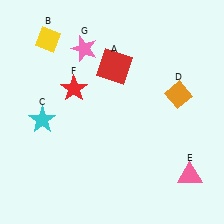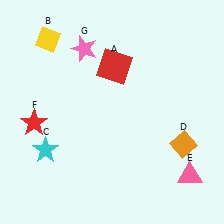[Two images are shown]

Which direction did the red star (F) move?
The red star (F) moved left.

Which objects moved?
The objects that moved are: the cyan star (C), the orange diamond (D), the red star (F).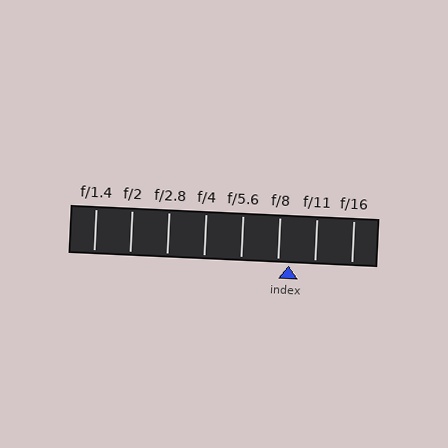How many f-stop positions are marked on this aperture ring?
There are 8 f-stop positions marked.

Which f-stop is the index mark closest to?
The index mark is closest to f/8.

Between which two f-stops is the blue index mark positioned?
The index mark is between f/8 and f/11.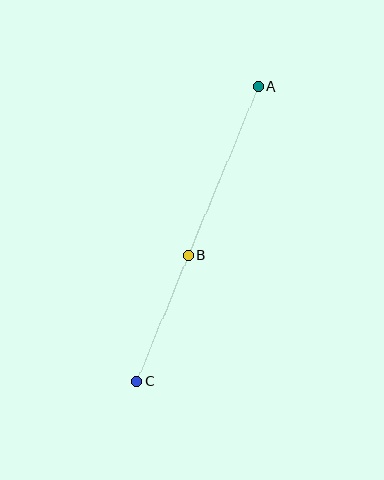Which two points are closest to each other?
Points B and C are closest to each other.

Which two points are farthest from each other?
Points A and C are farthest from each other.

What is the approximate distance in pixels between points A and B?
The distance between A and B is approximately 183 pixels.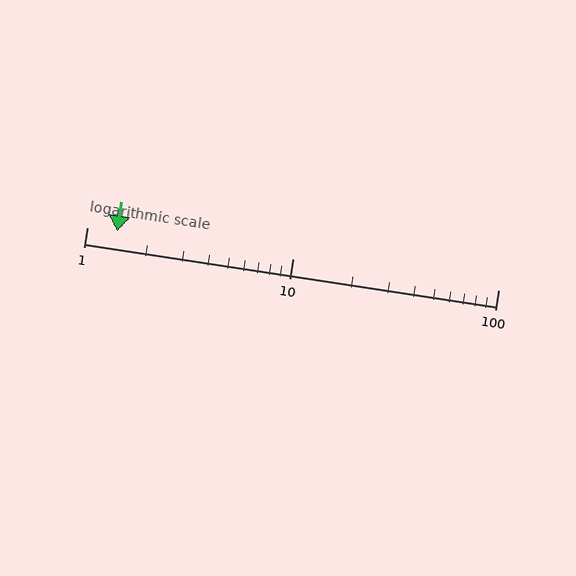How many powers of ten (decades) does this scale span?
The scale spans 2 decades, from 1 to 100.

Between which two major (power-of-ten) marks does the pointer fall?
The pointer is between 1 and 10.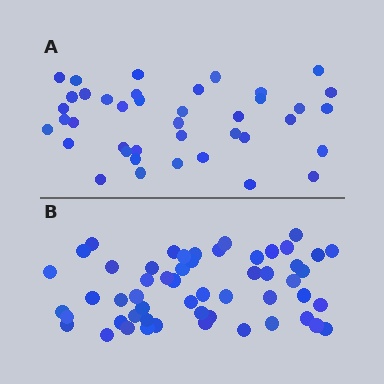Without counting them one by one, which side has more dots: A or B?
Region B (the bottom region) has more dots.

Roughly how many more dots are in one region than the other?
Region B has approximately 15 more dots than region A.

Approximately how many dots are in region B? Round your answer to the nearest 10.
About 50 dots. (The exact count is 54, which rounds to 50.)